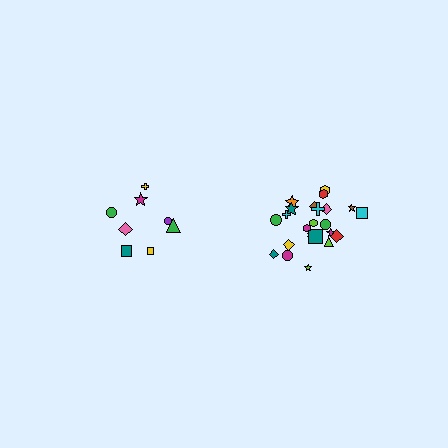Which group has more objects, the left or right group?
The right group.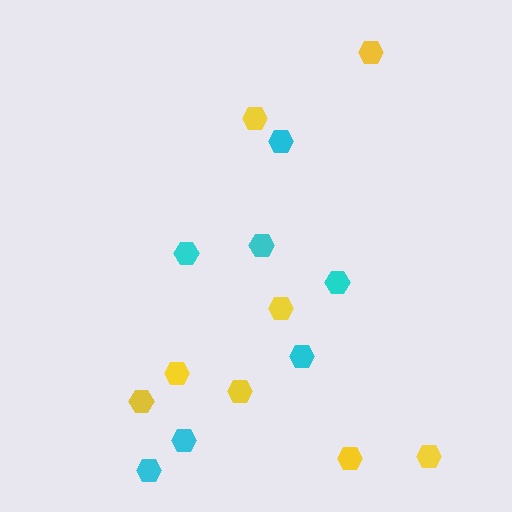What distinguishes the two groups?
There are 2 groups: one group of yellow hexagons (8) and one group of cyan hexagons (7).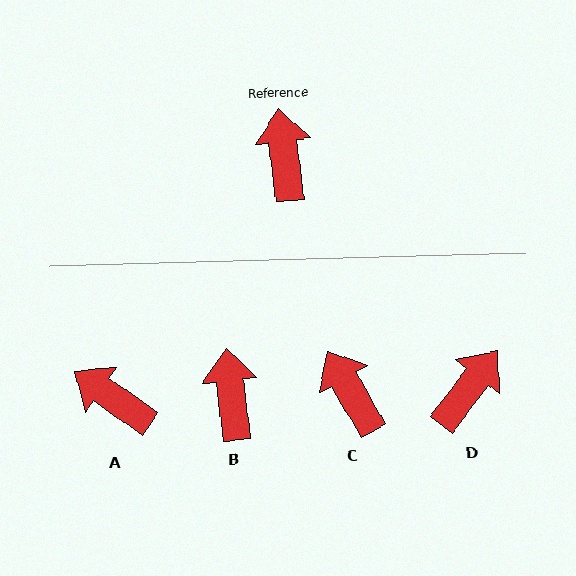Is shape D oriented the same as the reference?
No, it is off by about 44 degrees.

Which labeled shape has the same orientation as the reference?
B.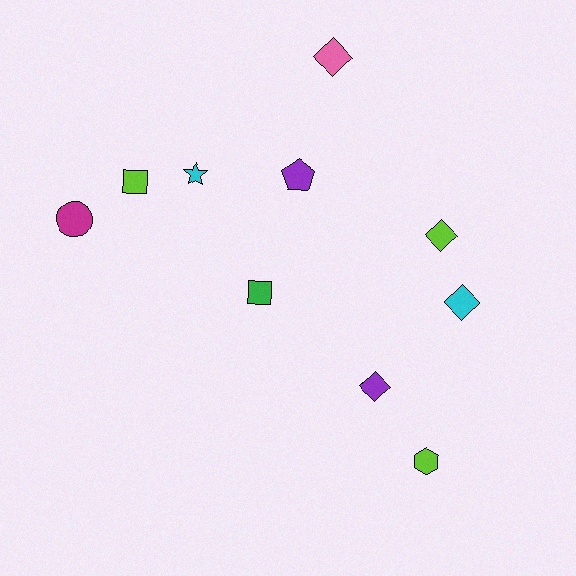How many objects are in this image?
There are 10 objects.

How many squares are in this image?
There are 2 squares.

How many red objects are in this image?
There are no red objects.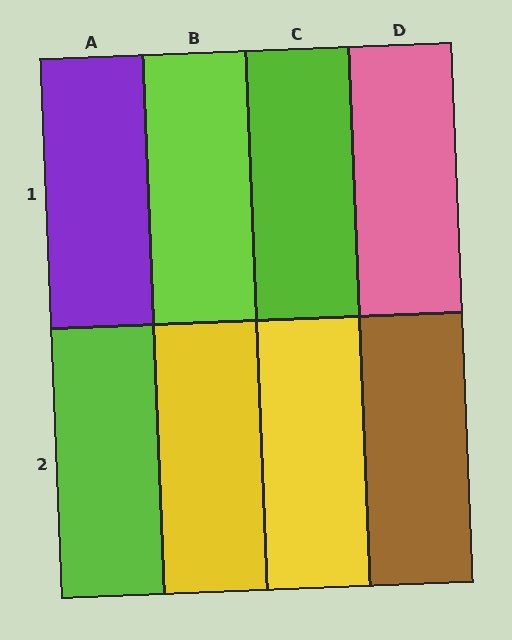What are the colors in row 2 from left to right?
Lime, yellow, yellow, brown.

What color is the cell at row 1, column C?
Lime.